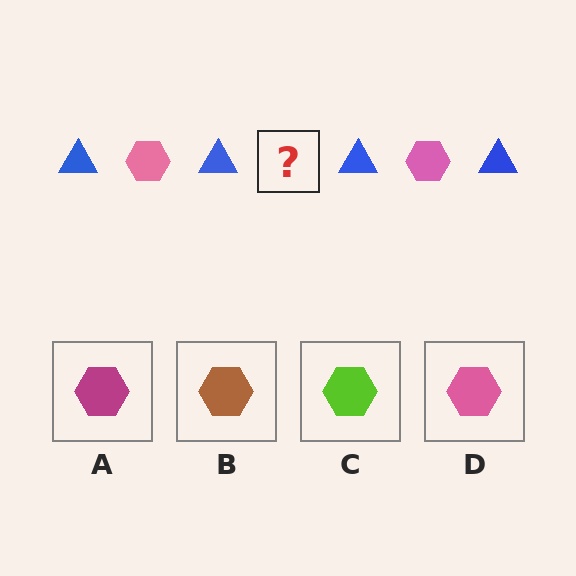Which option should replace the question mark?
Option D.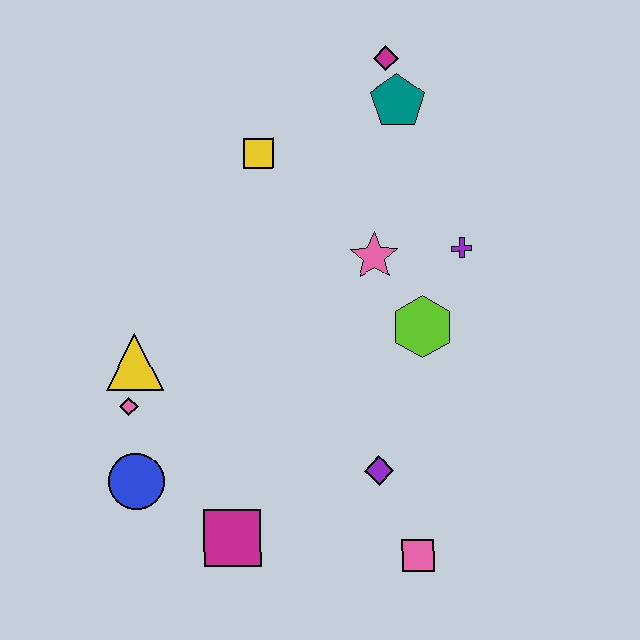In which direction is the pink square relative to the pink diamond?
The pink square is to the right of the pink diamond.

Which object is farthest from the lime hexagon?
The blue circle is farthest from the lime hexagon.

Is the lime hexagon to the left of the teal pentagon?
No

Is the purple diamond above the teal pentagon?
No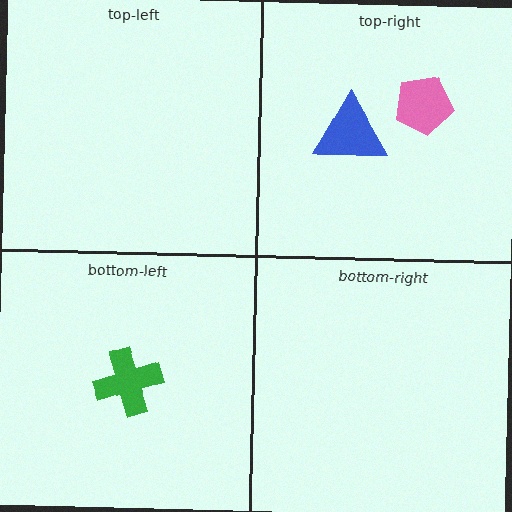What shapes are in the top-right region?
The pink pentagon, the blue triangle.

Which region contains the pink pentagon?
The top-right region.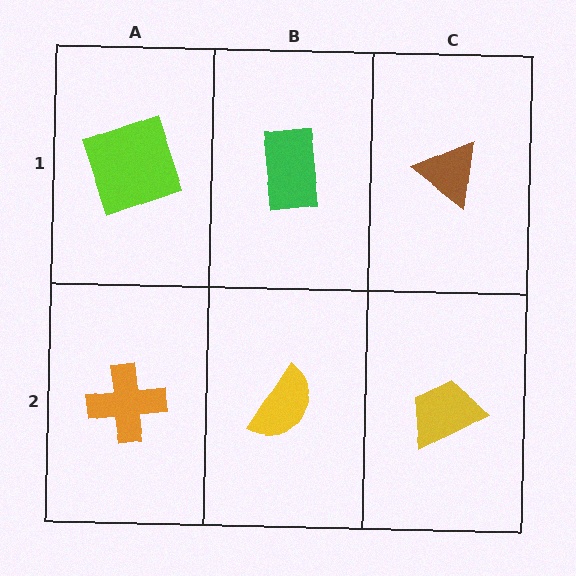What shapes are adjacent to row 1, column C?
A yellow trapezoid (row 2, column C), a green rectangle (row 1, column B).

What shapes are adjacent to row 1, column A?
An orange cross (row 2, column A), a green rectangle (row 1, column B).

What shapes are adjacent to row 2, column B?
A green rectangle (row 1, column B), an orange cross (row 2, column A), a yellow trapezoid (row 2, column C).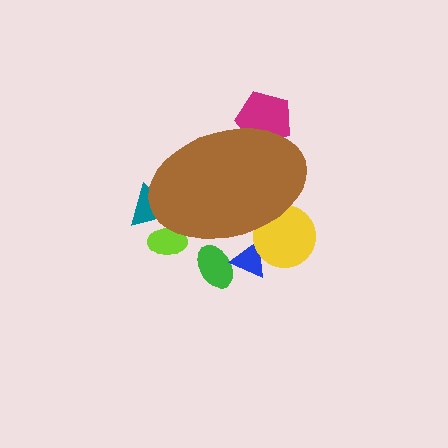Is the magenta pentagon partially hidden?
Yes, the magenta pentagon is partially hidden behind the brown ellipse.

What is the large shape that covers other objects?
A brown ellipse.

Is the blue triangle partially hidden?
Yes, the blue triangle is partially hidden behind the brown ellipse.